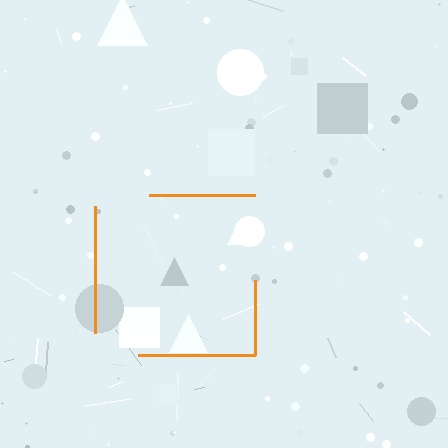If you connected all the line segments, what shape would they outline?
They would outline a square.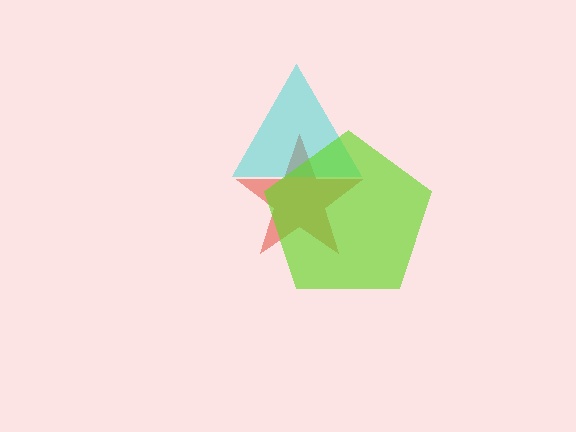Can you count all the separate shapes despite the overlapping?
Yes, there are 3 separate shapes.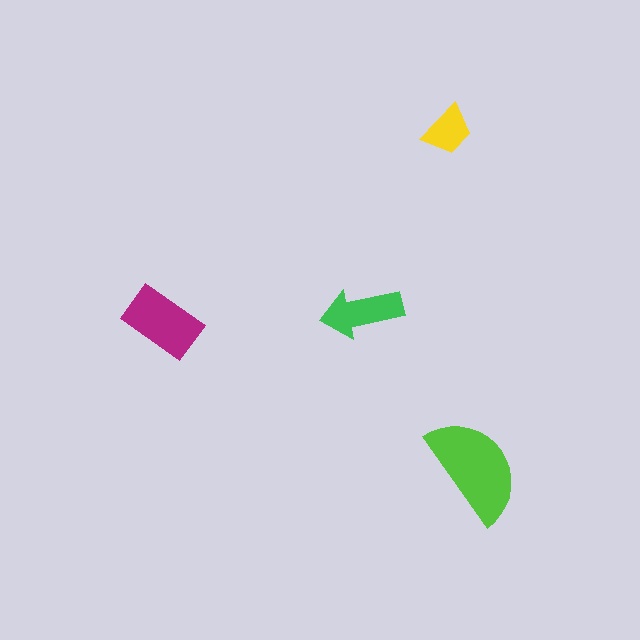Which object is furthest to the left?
The magenta rectangle is leftmost.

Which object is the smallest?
The yellow trapezoid.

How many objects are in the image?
There are 4 objects in the image.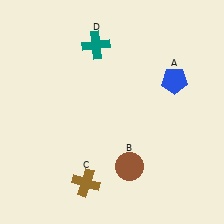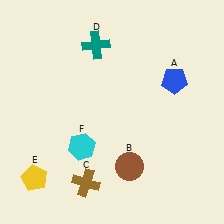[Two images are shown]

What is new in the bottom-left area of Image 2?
A cyan hexagon (F) was added in the bottom-left area of Image 2.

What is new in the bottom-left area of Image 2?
A yellow pentagon (E) was added in the bottom-left area of Image 2.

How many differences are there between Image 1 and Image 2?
There are 2 differences between the two images.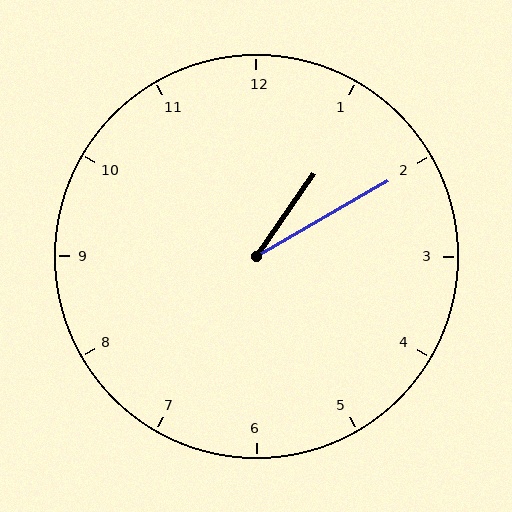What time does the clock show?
1:10.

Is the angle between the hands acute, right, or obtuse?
It is acute.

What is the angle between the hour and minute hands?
Approximately 25 degrees.